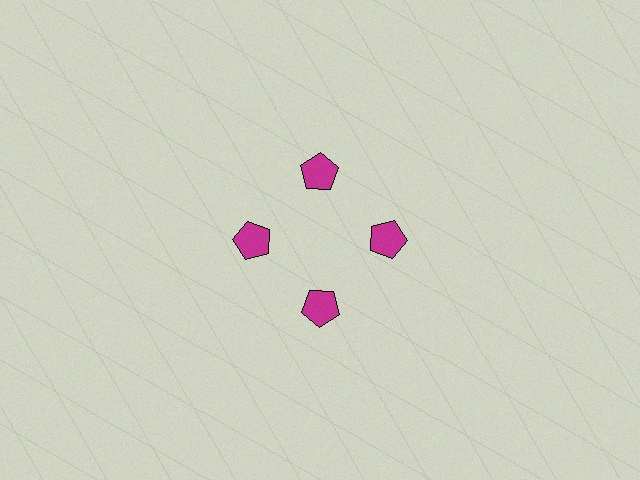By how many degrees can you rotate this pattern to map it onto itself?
The pattern maps onto itself every 90 degrees of rotation.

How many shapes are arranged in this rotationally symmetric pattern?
There are 4 shapes, arranged in 4 groups of 1.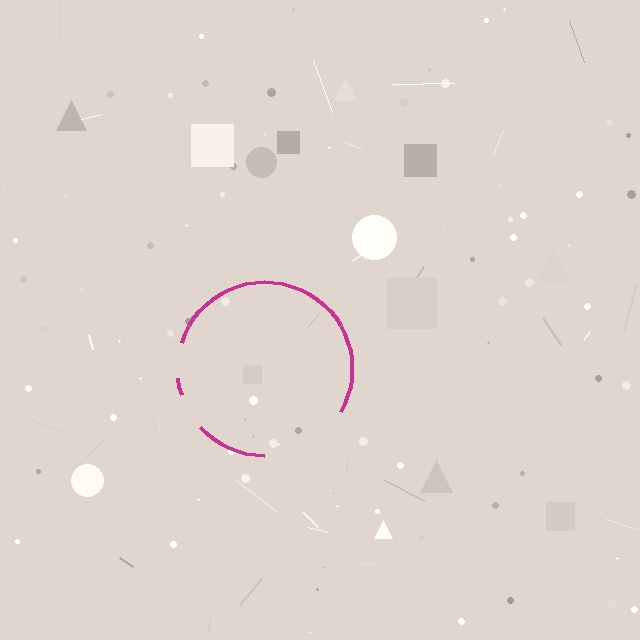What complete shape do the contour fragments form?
The contour fragments form a circle.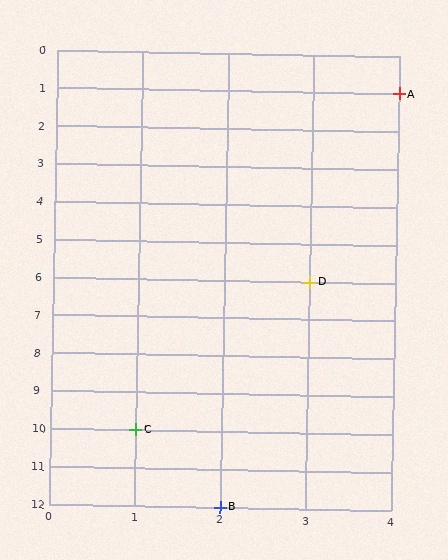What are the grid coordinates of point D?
Point D is at grid coordinates (3, 6).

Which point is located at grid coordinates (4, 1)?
Point A is at (4, 1).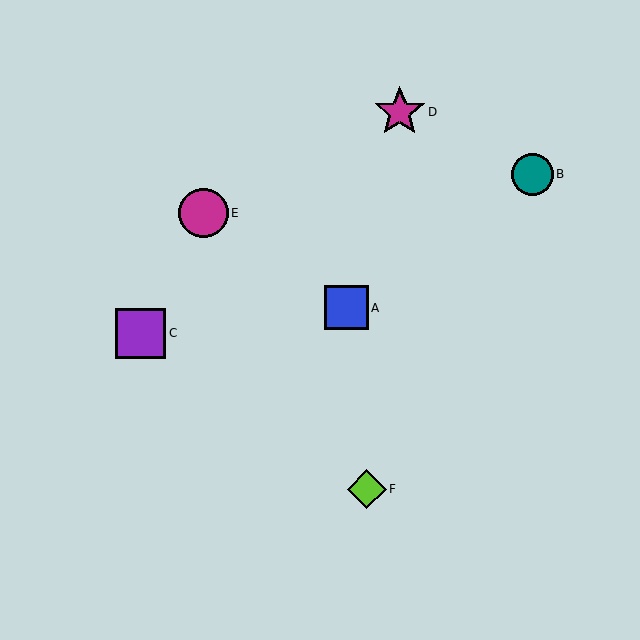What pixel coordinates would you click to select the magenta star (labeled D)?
Click at (400, 112) to select the magenta star D.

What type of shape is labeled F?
Shape F is a lime diamond.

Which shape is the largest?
The magenta star (labeled D) is the largest.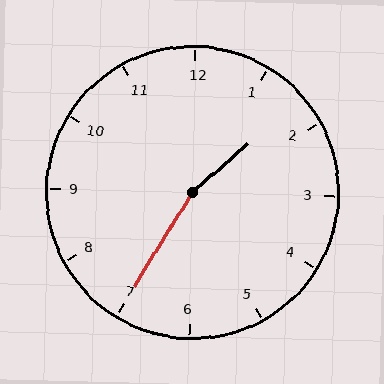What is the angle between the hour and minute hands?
Approximately 162 degrees.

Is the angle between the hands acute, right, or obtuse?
It is obtuse.